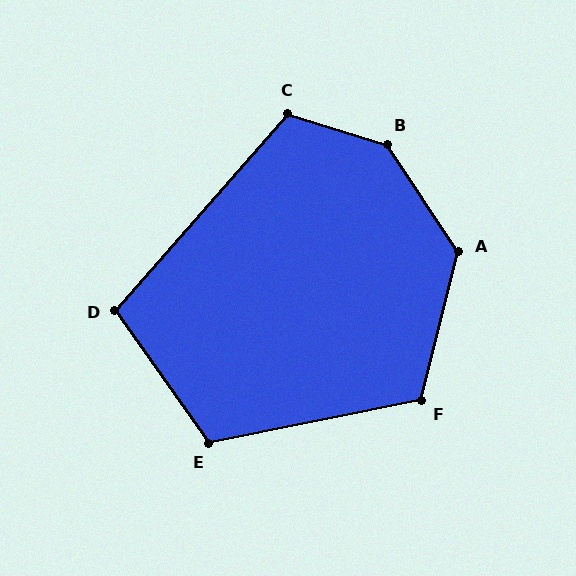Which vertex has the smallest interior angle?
D, at approximately 104 degrees.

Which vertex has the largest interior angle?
B, at approximately 141 degrees.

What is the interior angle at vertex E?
Approximately 114 degrees (obtuse).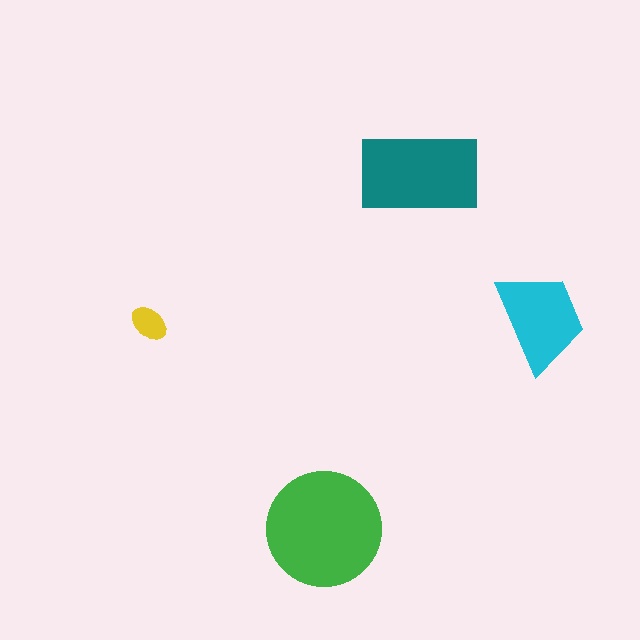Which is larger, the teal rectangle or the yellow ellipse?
The teal rectangle.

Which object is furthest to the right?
The cyan trapezoid is rightmost.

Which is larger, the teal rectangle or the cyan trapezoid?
The teal rectangle.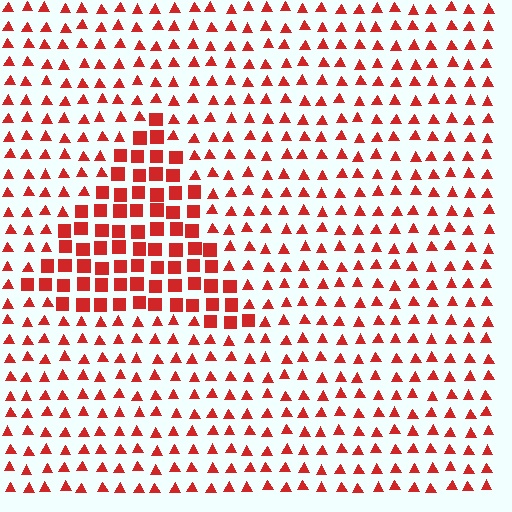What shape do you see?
I see a triangle.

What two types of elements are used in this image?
The image uses squares inside the triangle region and triangles outside it.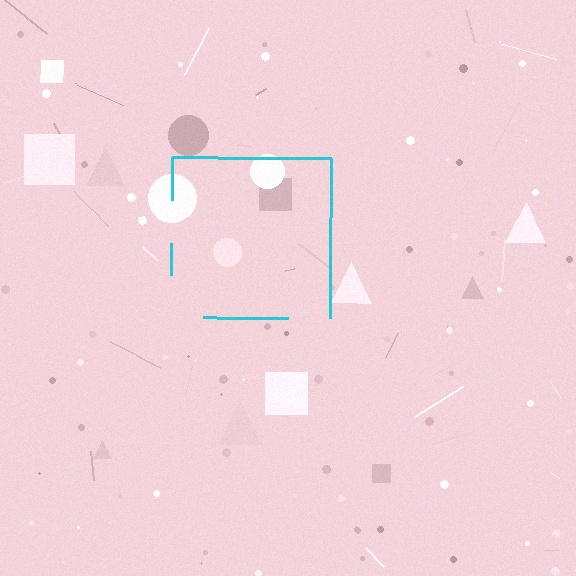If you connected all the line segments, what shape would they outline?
They would outline a square.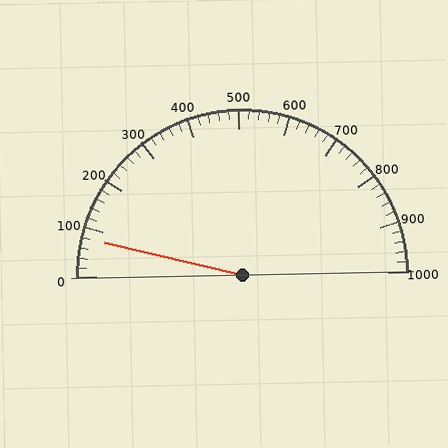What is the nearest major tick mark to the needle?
The nearest major tick mark is 100.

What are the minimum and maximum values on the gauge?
The gauge ranges from 0 to 1000.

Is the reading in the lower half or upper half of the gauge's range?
The reading is in the lower half of the range (0 to 1000).